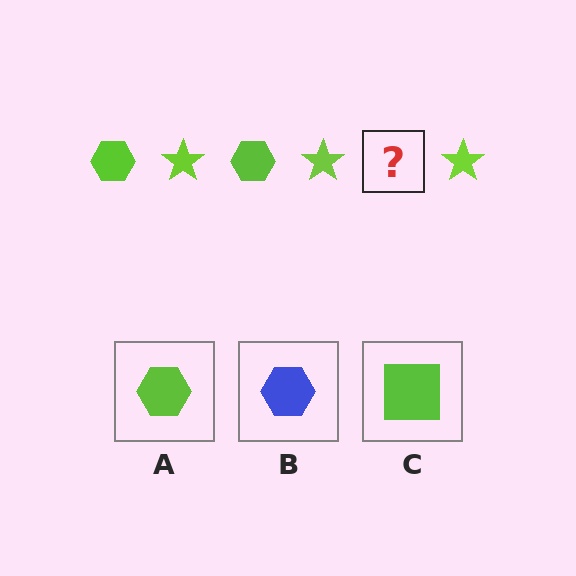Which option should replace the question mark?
Option A.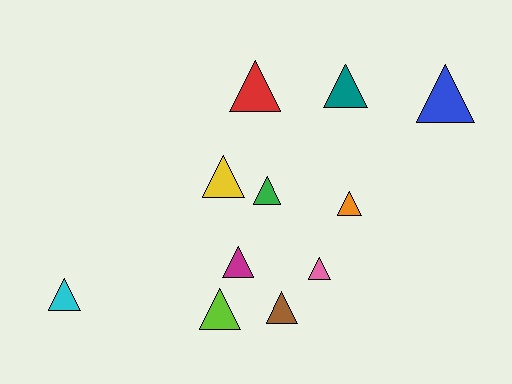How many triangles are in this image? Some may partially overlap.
There are 11 triangles.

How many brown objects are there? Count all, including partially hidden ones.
There is 1 brown object.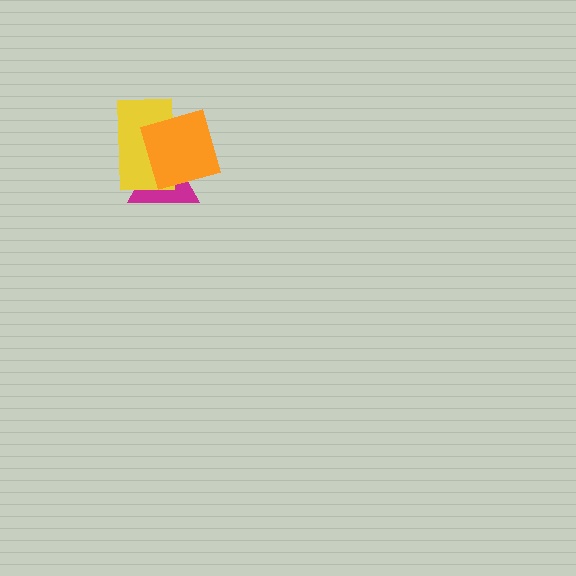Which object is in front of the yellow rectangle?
The orange square is in front of the yellow rectangle.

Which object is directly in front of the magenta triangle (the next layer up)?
The yellow rectangle is directly in front of the magenta triangle.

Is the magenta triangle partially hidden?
Yes, it is partially covered by another shape.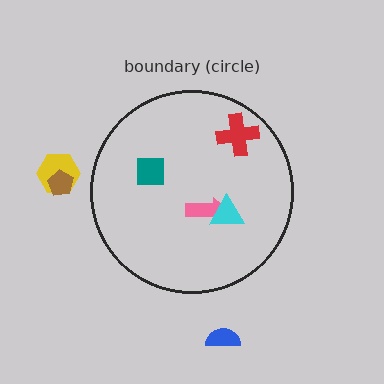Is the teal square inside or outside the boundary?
Inside.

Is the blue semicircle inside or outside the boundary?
Outside.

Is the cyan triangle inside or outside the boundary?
Inside.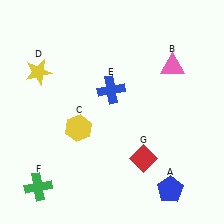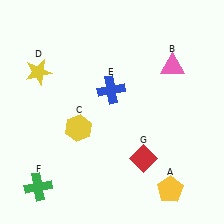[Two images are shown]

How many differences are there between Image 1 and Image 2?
There is 1 difference between the two images.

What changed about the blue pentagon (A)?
In Image 1, A is blue. In Image 2, it changed to yellow.